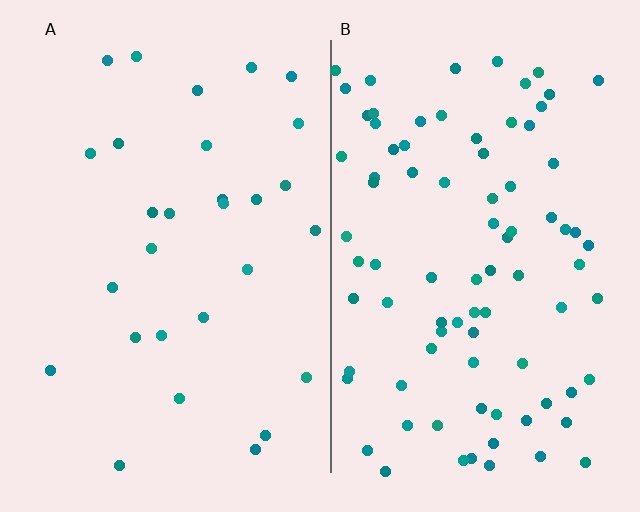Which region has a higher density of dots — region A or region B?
B (the right).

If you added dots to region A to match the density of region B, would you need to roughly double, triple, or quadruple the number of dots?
Approximately triple.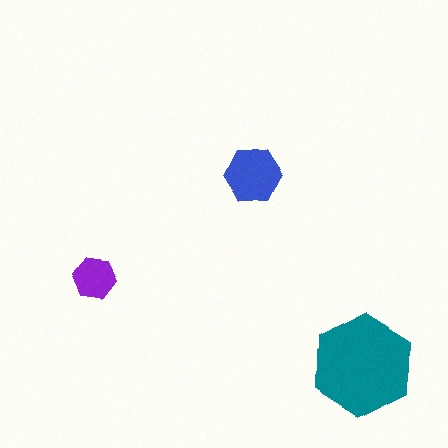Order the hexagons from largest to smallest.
the teal one, the blue one, the purple one.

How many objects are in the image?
There are 3 objects in the image.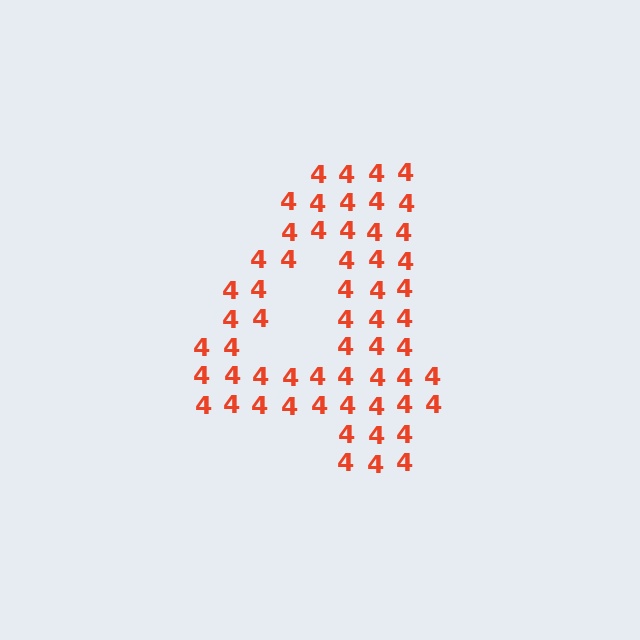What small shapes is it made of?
It is made of small digit 4's.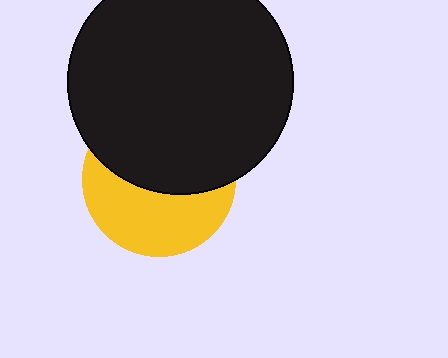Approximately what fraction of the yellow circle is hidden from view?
Roughly 53% of the yellow circle is hidden behind the black circle.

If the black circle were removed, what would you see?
You would see the complete yellow circle.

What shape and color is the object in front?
The object in front is a black circle.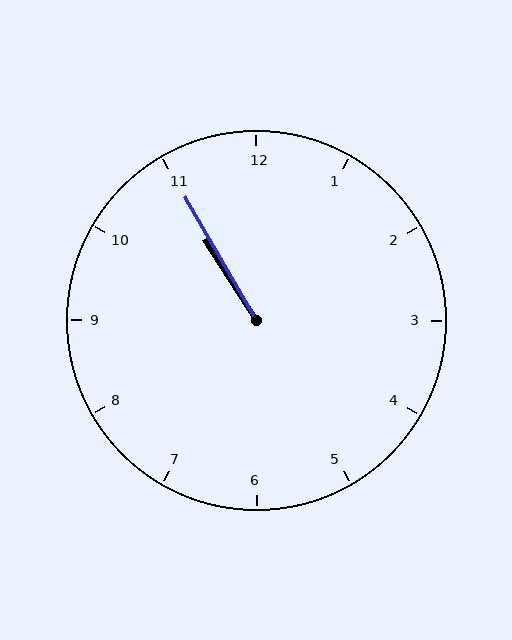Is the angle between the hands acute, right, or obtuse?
It is acute.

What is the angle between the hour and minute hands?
Approximately 2 degrees.